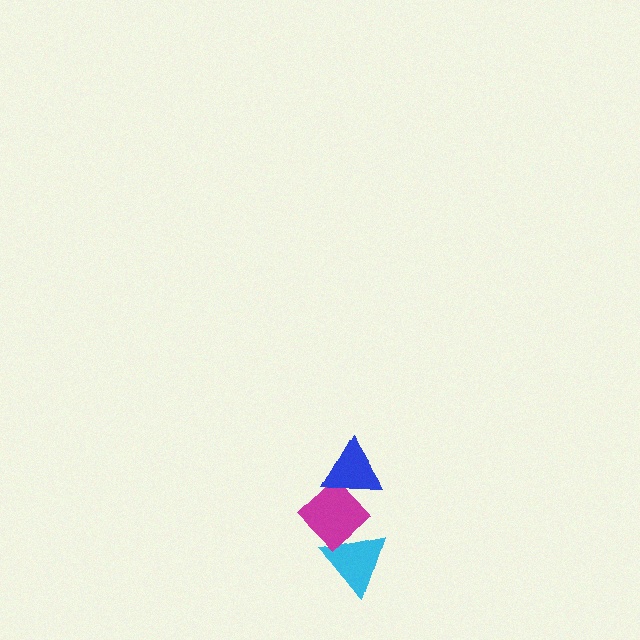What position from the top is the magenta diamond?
The magenta diamond is 2nd from the top.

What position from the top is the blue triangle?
The blue triangle is 1st from the top.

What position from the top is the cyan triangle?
The cyan triangle is 3rd from the top.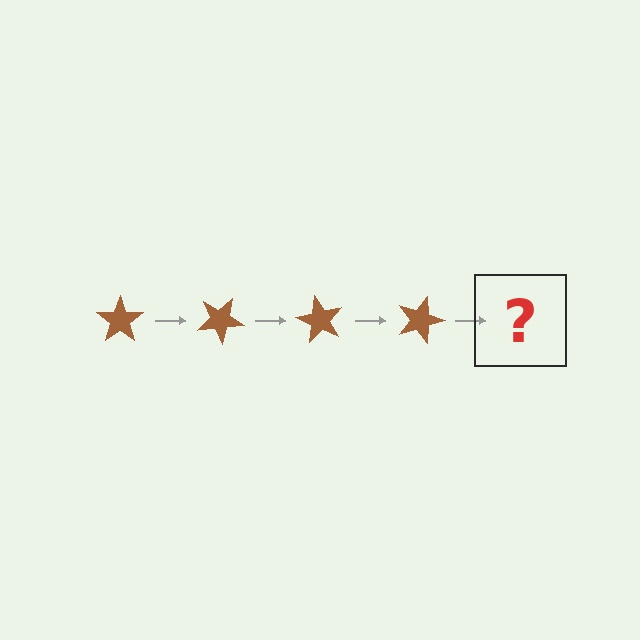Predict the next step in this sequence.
The next step is a brown star rotated 120 degrees.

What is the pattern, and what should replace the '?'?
The pattern is that the star rotates 30 degrees each step. The '?' should be a brown star rotated 120 degrees.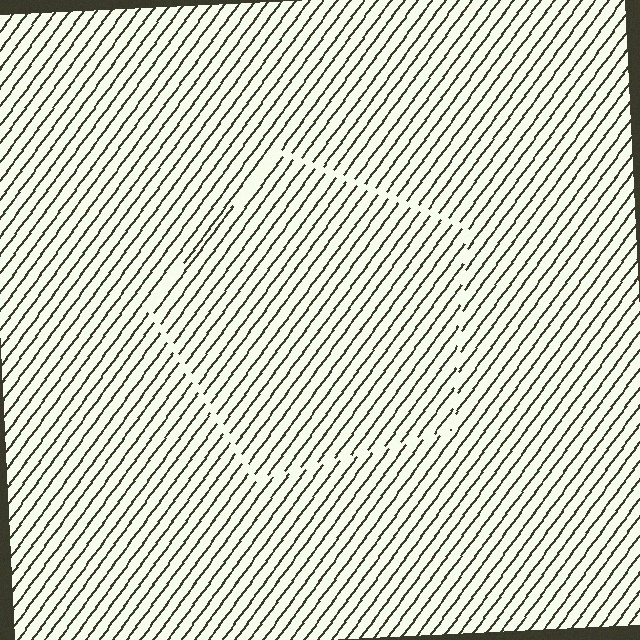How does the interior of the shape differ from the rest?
The interior of the shape contains the same grating, shifted by half a period — the contour is defined by the phase discontinuity where line-ends from the inner and outer gratings abut.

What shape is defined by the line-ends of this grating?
An illusory pentagon. The interior of the shape contains the same grating, shifted by half a period — the contour is defined by the phase discontinuity where line-ends from the inner and outer gratings abut.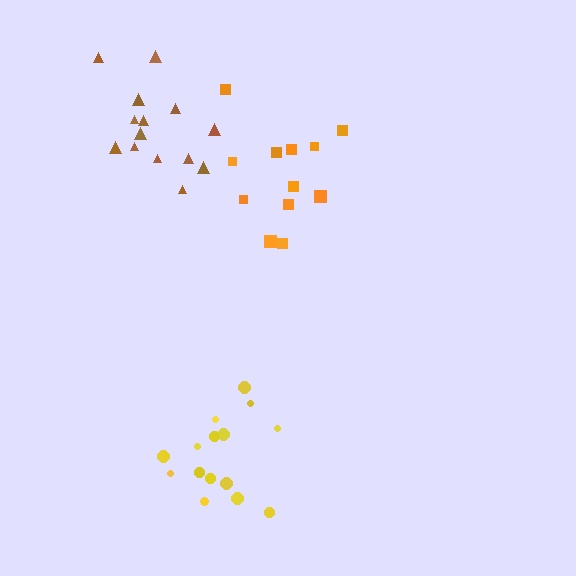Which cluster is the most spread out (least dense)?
Brown.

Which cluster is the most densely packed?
Yellow.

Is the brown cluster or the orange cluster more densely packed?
Orange.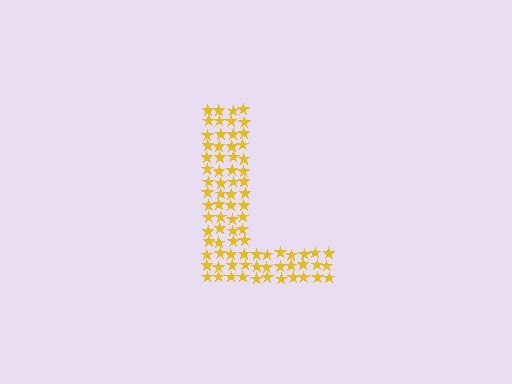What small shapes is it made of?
It is made of small stars.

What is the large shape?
The large shape is the letter L.